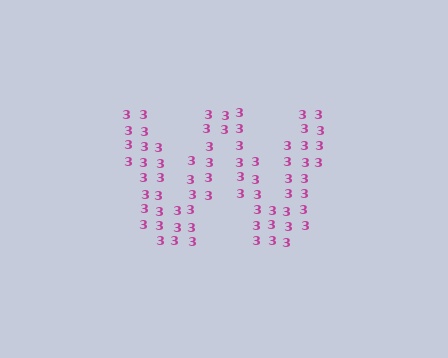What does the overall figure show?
The overall figure shows the letter W.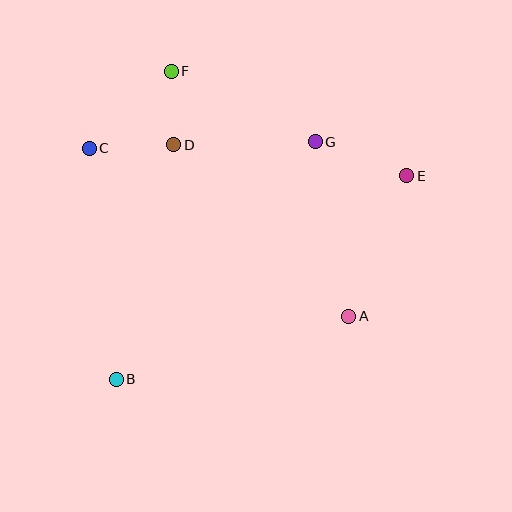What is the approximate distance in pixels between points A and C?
The distance between A and C is approximately 309 pixels.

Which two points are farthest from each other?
Points B and E are farthest from each other.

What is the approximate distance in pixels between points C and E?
The distance between C and E is approximately 318 pixels.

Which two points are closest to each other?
Points D and F are closest to each other.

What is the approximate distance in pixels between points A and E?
The distance between A and E is approximately 152 pixels.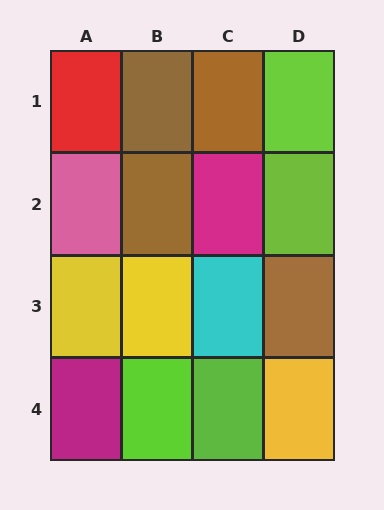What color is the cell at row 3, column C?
Cyan.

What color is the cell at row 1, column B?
Brown.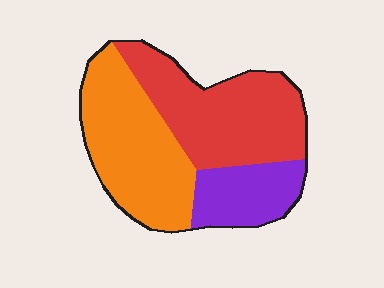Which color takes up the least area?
Purple, at roughly 20%.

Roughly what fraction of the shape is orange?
Orange covers around 40% of the shape.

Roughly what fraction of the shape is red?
Red takes up about two fifths (2/5) of the shape.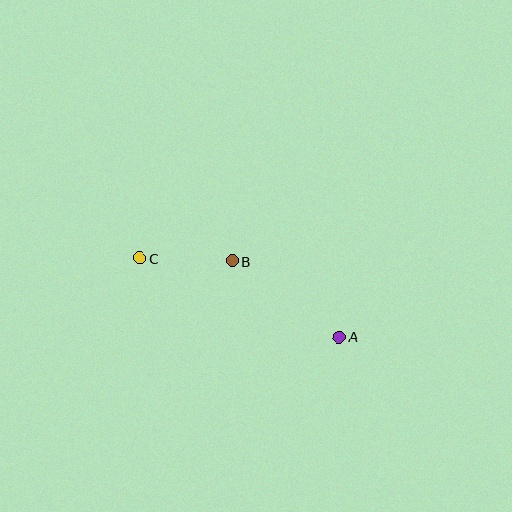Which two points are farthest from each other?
Points A and C are farthest from each other.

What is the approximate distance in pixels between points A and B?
The distance between A and B is approximately 131 pixels.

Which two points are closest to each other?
Points B and C are closest to each other.